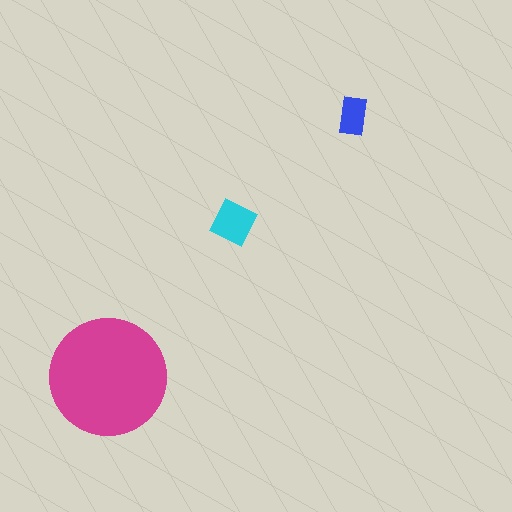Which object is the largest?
The magenta circle.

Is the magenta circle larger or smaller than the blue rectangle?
Larger.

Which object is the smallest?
The blue rectangle.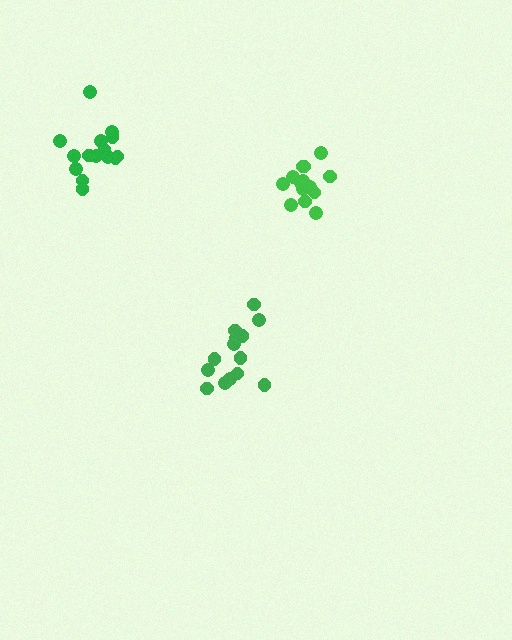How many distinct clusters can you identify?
There are 3 distinct clusters.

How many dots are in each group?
Group 1: 14 dots, Group 2: 14 dots, Group 3: 15 dots (43 total).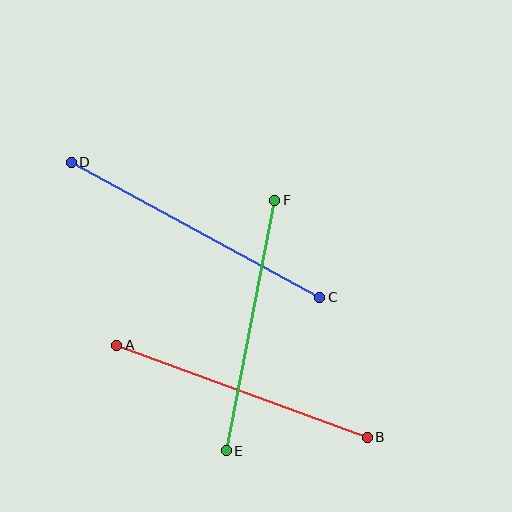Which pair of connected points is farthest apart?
Points C and D are farthest apart.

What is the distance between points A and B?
The distance is approximately 267 pixels.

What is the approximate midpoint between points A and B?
The midpoint is at approximately (242, 391) pixels.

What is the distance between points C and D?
The distance is approximately 283 pixels.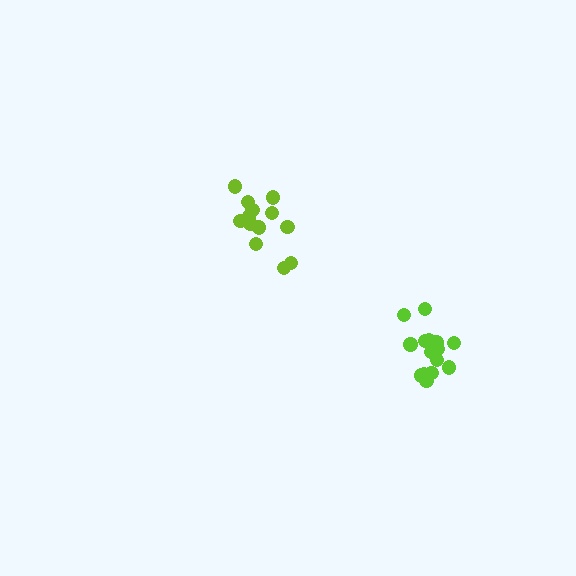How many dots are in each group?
Group 1: 16 dots, Group 2: 13 dots (29 total).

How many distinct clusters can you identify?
There are 2 distinct clusters.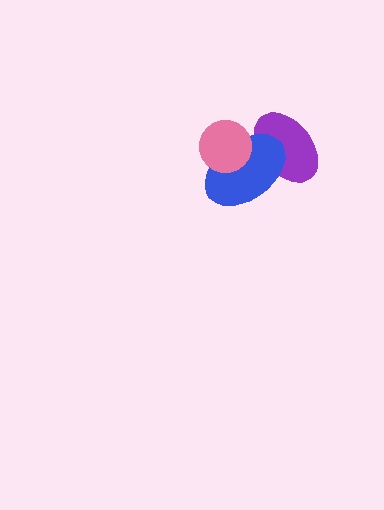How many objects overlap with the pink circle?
1 object overlaps with the pink circle.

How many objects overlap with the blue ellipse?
2 objects overlap with the blue ellipse.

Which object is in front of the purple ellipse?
The blue ellipse is in front of the purple ellipse.